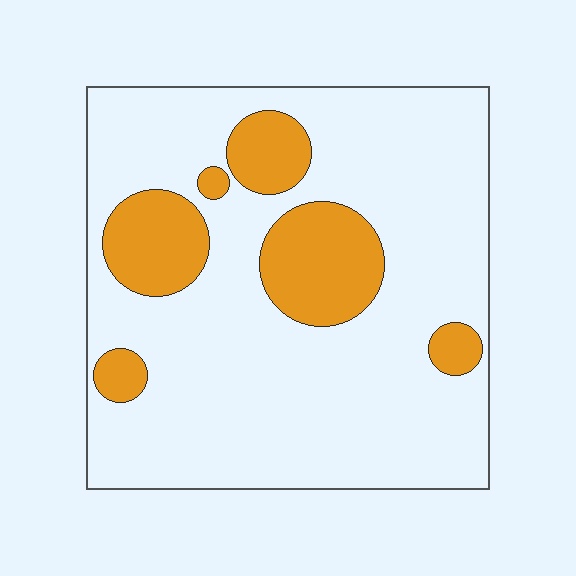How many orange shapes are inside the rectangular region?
6.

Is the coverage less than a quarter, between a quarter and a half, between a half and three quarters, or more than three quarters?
Less than a quarter.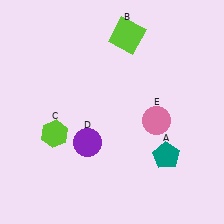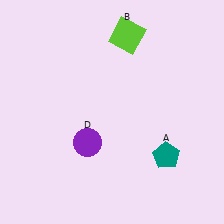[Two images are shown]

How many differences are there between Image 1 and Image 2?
There are 2 differences between the two images.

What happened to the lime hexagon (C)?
The lime hexagon (C) was removed in Image 2. It was in the bottom-left area of Image 1.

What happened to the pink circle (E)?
The pink circle (E) was removed in Image 2. It was in the bottom-right area of Image 1.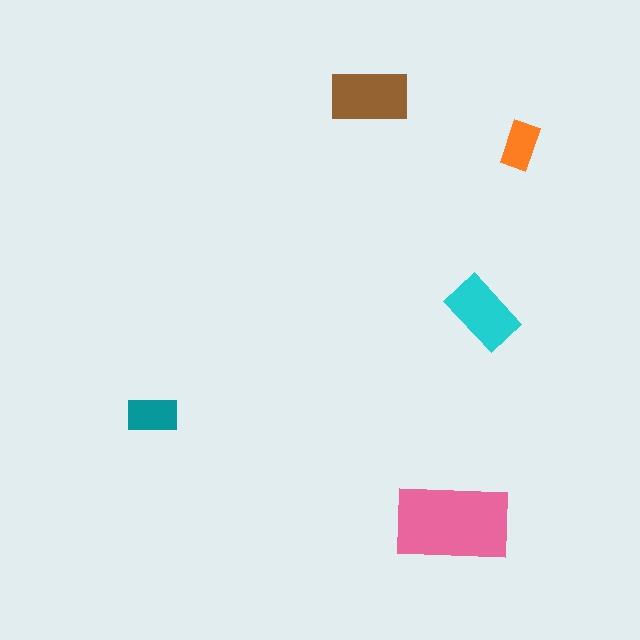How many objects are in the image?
There are 5 objects in the image.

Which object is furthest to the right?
The orange rectangle is rightmost.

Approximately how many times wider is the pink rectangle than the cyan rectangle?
About 1.5 times wider.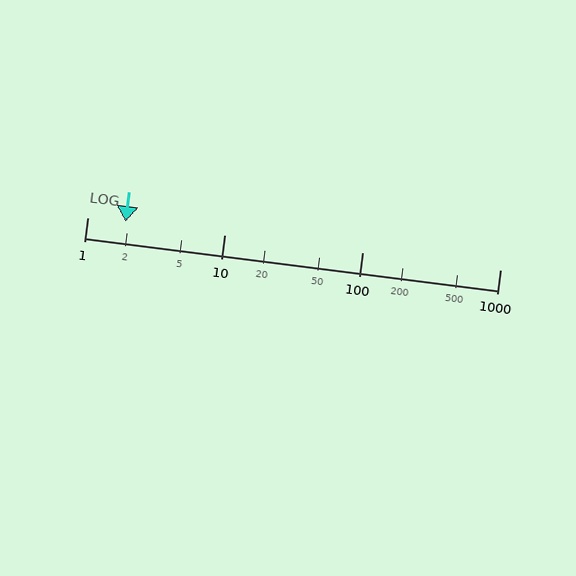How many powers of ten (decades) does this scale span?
The scale spans 3 decades, from 1 to 1000.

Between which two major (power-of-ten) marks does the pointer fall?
The pointer is between 1 and 10.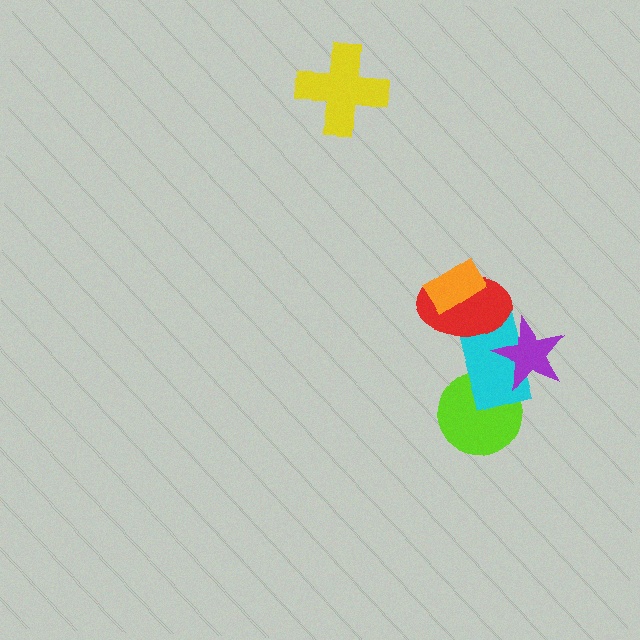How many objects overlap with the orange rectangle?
1 object overlaps with the orange rectangle.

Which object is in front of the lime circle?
The cyan rectangle is in front of the lime circle.